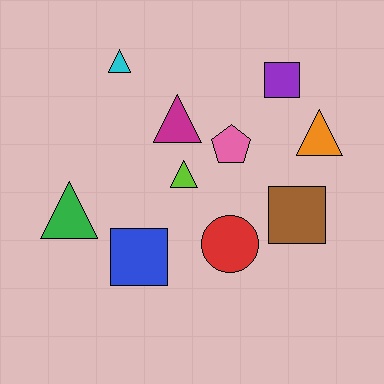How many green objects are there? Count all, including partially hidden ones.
There is 1 green object.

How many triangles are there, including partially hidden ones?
There are 5 triangles.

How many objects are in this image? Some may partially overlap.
There are 10 objects.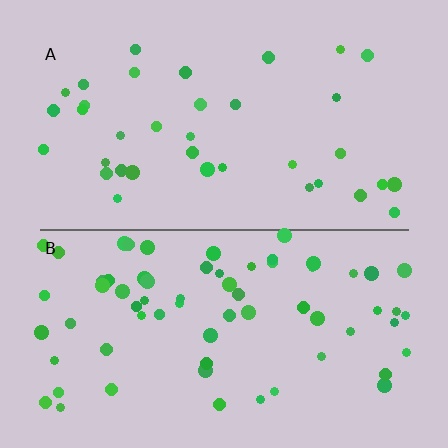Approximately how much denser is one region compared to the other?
Approximately 1.8× — region B over region A.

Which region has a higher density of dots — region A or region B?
B (the bottom).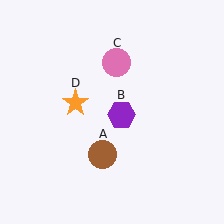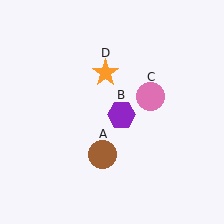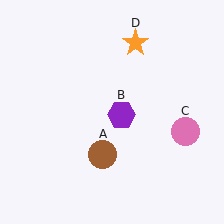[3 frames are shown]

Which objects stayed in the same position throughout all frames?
Brown circle (object A) and purple hexagon (object B) remained stationary.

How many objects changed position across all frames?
2 objects changed position: pink circle (object C), orange star (object D).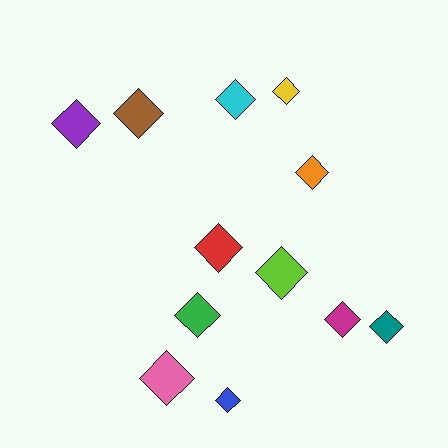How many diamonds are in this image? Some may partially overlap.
There are 12 diamonds.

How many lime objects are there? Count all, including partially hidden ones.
There is 1 lime object.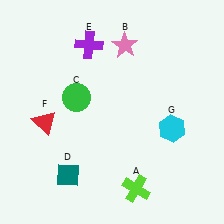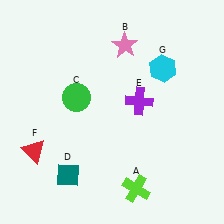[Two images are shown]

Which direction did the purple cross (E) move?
The purple cross (E) moved down.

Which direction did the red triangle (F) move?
The red triangle (F) moved down.